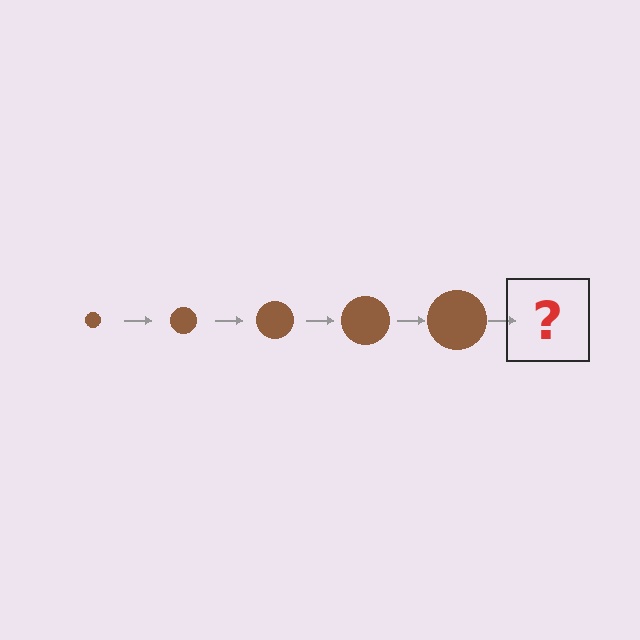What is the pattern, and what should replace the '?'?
The pattern is that the circle gets progressively larger each step. The '?' should be a brown circle, larger than the previous one.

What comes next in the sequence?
The next element should be a brown circle, larger than the previous one.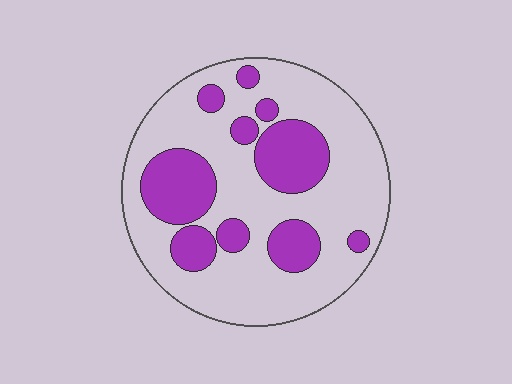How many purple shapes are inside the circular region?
10.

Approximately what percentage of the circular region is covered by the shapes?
Approximately 30%.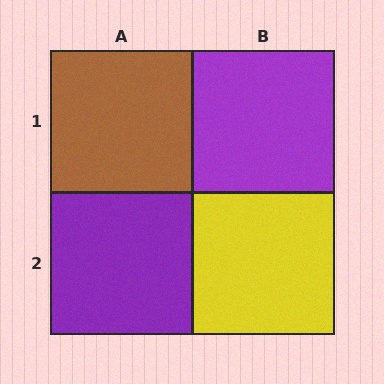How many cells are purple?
2 cells are purple.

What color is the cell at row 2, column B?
Yellow.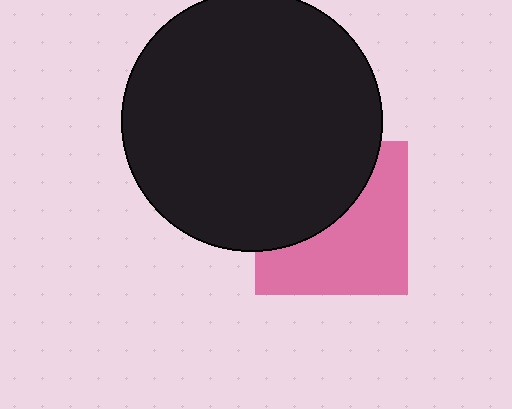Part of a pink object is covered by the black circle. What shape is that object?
It is a square.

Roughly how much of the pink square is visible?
About half of it is visible (roughly 55%).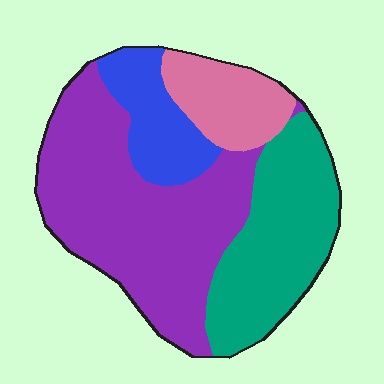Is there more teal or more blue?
Teal.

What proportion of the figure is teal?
Teal covers roughly 30% of the figure.